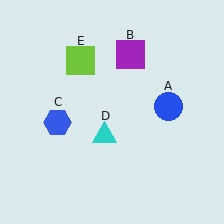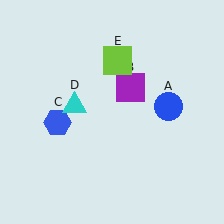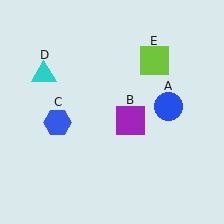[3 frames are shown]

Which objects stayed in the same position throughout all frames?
Blue circle (object A) and blue hexagon (object C) remained stationary.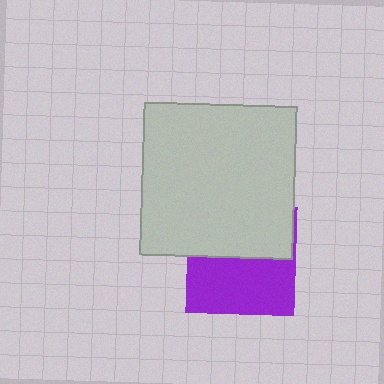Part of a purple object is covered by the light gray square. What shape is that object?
It is a square.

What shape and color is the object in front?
The object in front is a light gray square.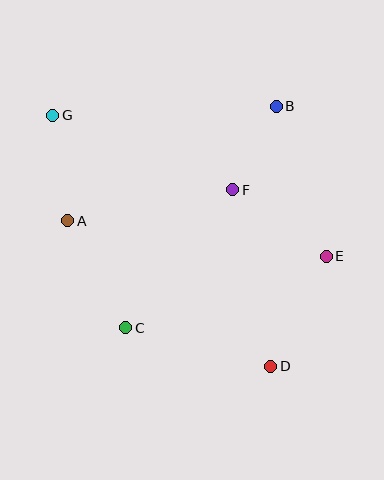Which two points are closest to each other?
Points B and F are closest to each other.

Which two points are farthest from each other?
Points D and G are farthest from each other.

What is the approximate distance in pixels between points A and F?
The distance between A and F is approximately 168 pixels.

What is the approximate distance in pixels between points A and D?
The distance between A and D is approximately 250 pixels.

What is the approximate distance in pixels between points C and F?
The distance between C and F is approximately 175 pixels.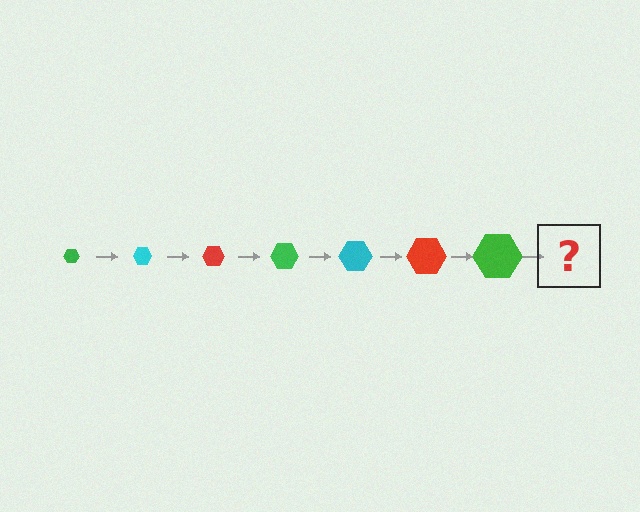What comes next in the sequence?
The next element should be a cyan hexagon, larger than the previous one.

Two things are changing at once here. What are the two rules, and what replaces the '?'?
The two rules are that the hexagon grows larger each step and the color cycles through green, cyan, and red. The '?' should be a cyan hexagon, larger than the previous one.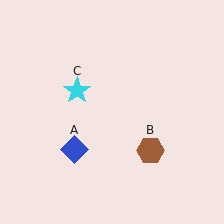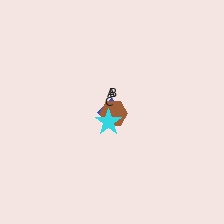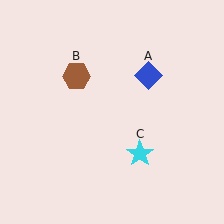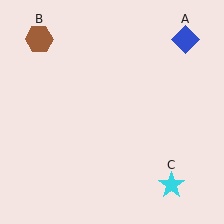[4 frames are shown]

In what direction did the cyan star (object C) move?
The cyan star (object C) moved down and to the right.